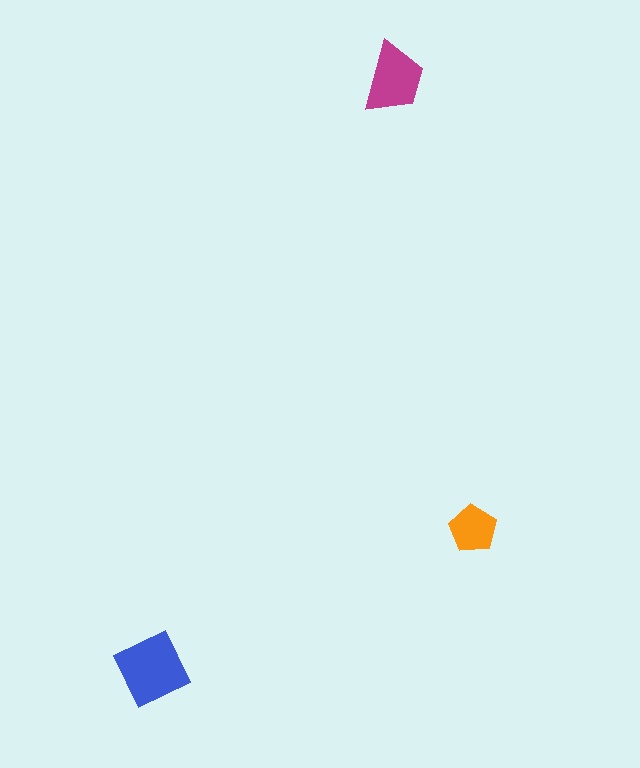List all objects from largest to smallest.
The blue diamond, the magenta trapezoid, the orange pentagon.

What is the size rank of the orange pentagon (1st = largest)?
3rd.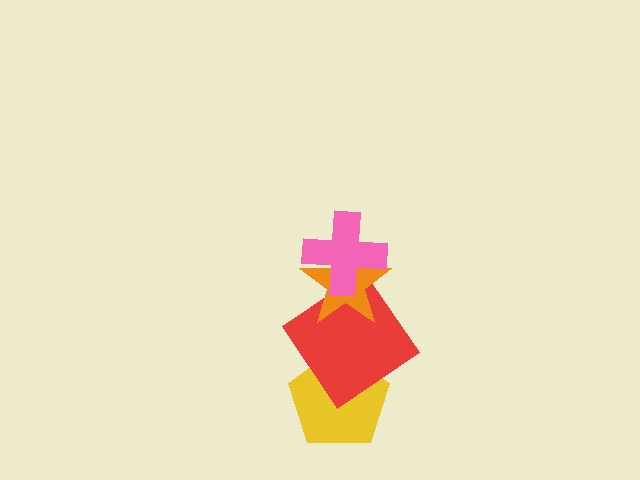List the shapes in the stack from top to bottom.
From top to bottom: the pink cross, the orange star, the red diamond, the yellow pentagon.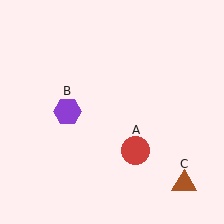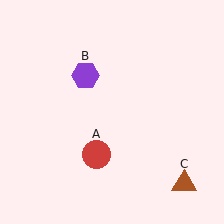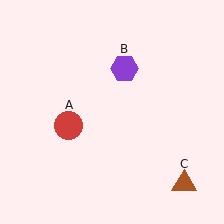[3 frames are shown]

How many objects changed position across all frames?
2 objects changed position: red circle (object A), purple hexagon (object B).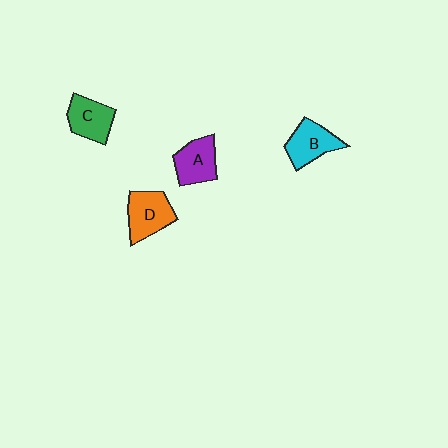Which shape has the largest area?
Shape D (orange).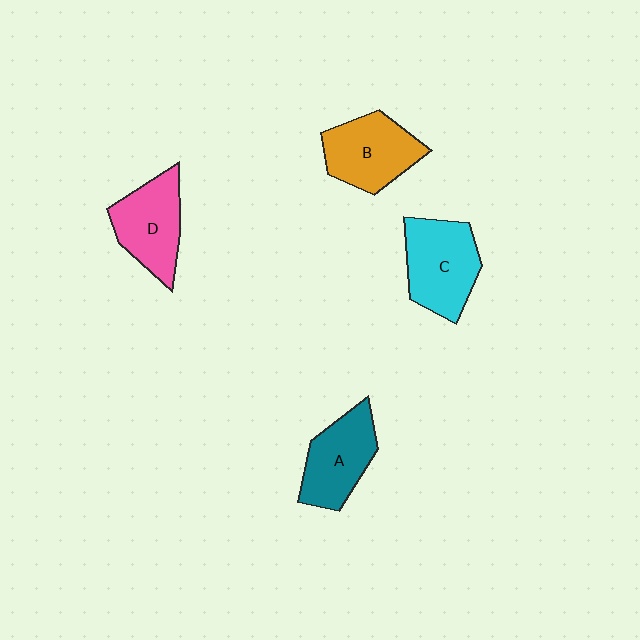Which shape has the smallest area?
Shape A (teal).